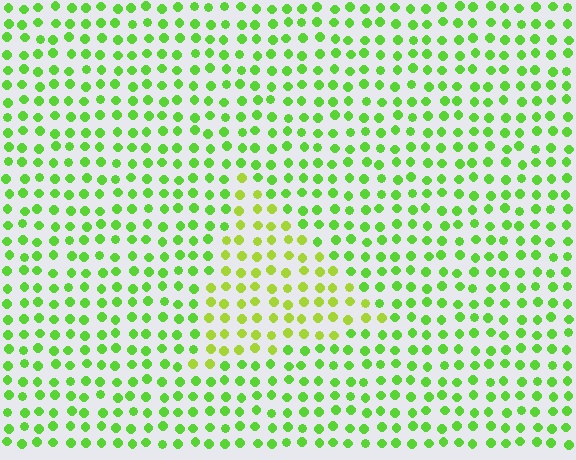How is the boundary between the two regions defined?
The boundary is defined purely by a slight shift in hue (about 28 degrees). Spacing, size, and orientation are identical on both sides.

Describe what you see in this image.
The image is filled with small lime elements in a uniform arrangement. A triangle-shaped region is visible where the elements are tinted to a slightly different hue, forming a subtle color boundary.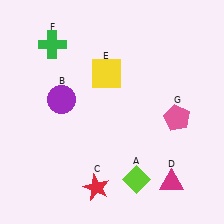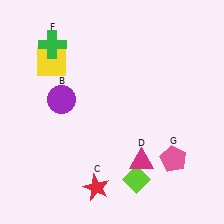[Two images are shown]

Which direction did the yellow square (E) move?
The yellow square (E) moved left.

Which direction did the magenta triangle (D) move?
The magenta triangle (D) moved left.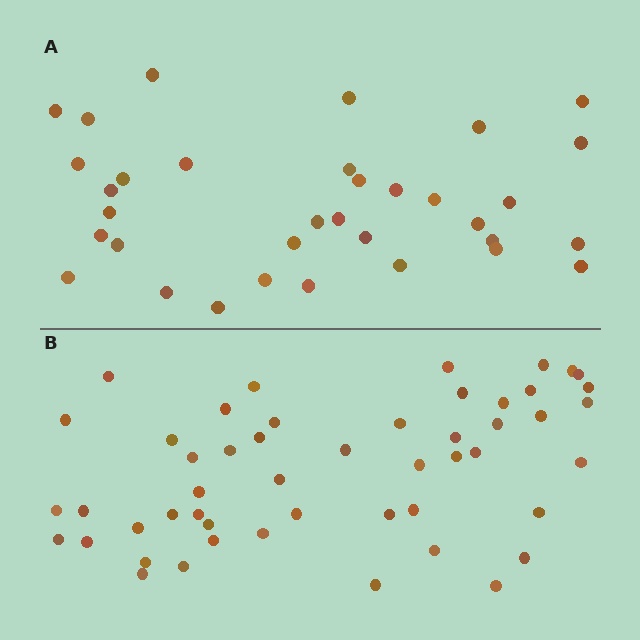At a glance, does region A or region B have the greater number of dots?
Region B (the bottom region) has more dots.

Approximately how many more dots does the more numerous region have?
Region B has approximately 15 more dots than region A.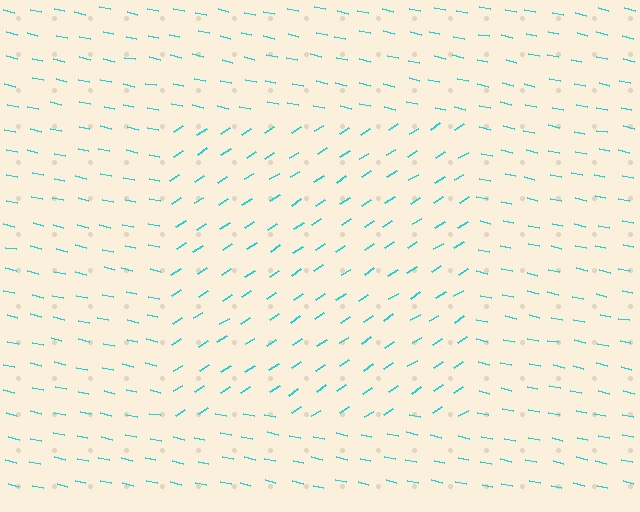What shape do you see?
I see a rectangle.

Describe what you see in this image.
The image is filled with small cyan line segments. A rectangle region in the image has lines oriented differently from the surrounding lines, creating a visible texture boundary.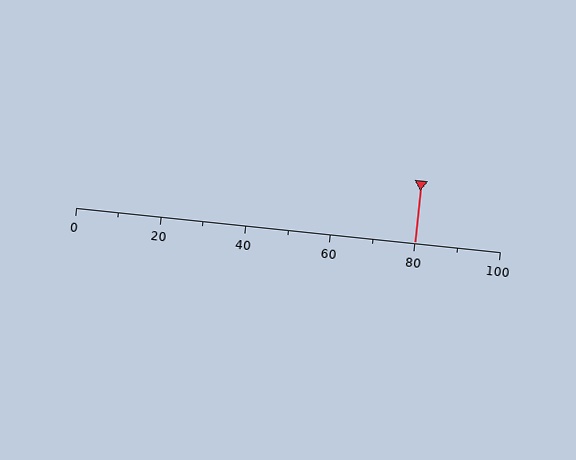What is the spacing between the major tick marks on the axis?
The major ticks are spaced 20 apart.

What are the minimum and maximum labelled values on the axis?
The axis runs from 0 to 100.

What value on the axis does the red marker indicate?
The marker indicates approximately 80.